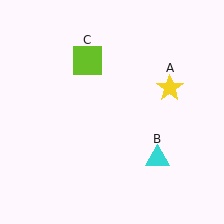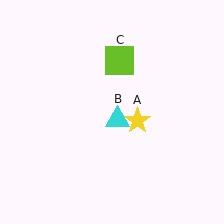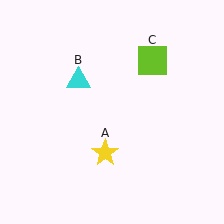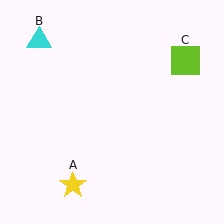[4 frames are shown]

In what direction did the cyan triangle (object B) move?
The cyan triangle (object B) moved up and to the left.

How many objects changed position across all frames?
3 objects changed position: yellow star (object A), cyan triangle (object B), lime square (object C).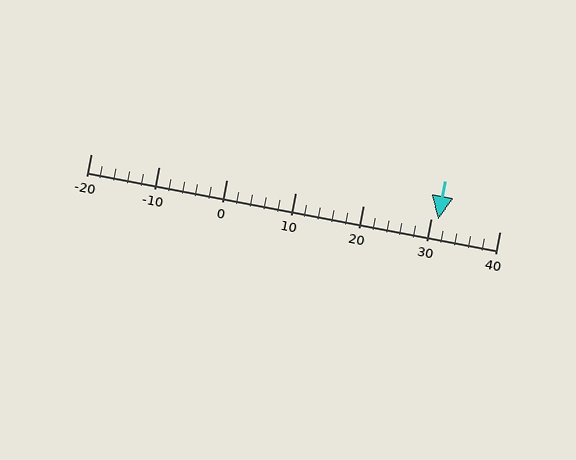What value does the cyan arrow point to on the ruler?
The cyan arrow points to approximately 31.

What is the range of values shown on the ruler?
The ruler shows values from -20 to 40.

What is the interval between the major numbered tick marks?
The major tick marks are spaced 10 units apart.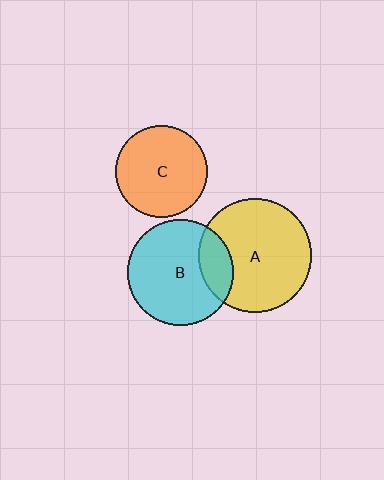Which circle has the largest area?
Circle A (yellow).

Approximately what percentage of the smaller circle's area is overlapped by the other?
Approximately 20%.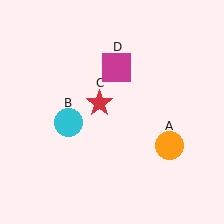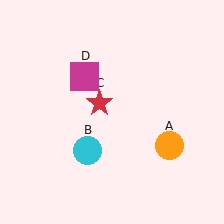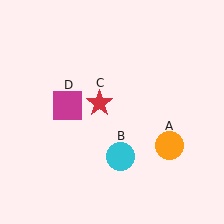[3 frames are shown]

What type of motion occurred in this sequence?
The cyan circle (object B), magenta square (object D) rotated counterclockwise around the center of the scene.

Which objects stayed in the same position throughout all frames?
Orange circle (object A) and red star (object C) remained stationary.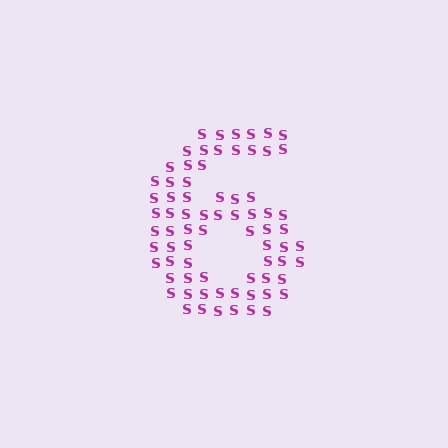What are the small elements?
The small elements are letter S's.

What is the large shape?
The large shape is the digit 6.